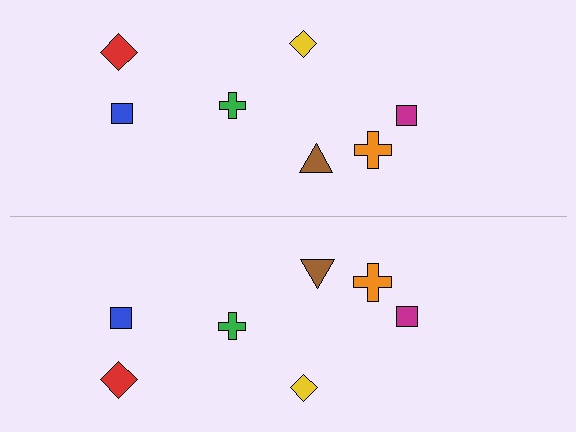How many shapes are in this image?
There are 14 shapes in this image.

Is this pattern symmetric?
Yes, this pattern has bilateral (reflection) symmetry.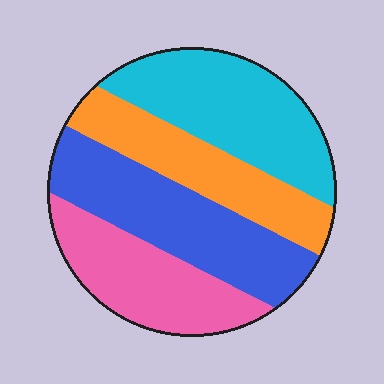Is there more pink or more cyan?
Cyan.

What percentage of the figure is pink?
Pink covers about 20% of the figure.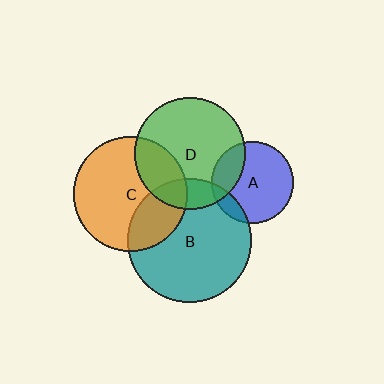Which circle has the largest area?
Circle B (teal).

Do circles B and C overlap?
Yes.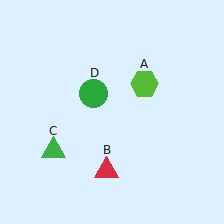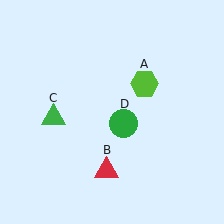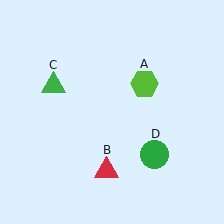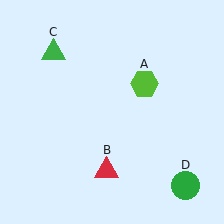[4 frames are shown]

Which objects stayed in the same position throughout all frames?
Lime hexagon (object A) and red triangle (object B) remained stationary.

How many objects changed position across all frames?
2 objects changed position: green triangle (object C), green circle (object D).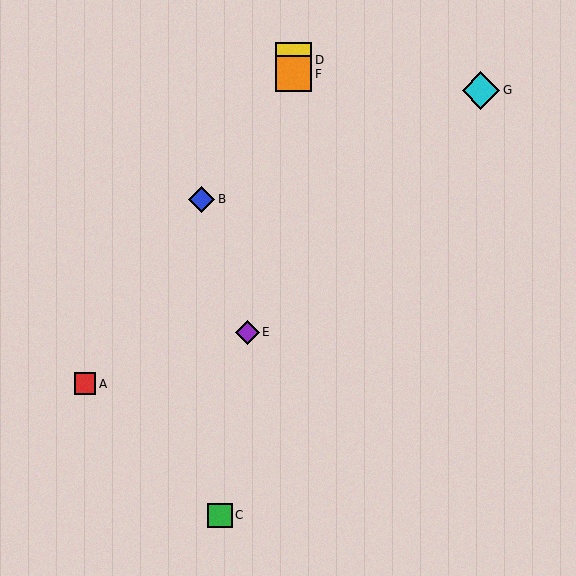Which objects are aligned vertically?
Objects D, F are aligned vertically.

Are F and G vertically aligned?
No, F is at x≈294 and G is at x≈481.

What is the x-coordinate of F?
Object F is at x≈294.